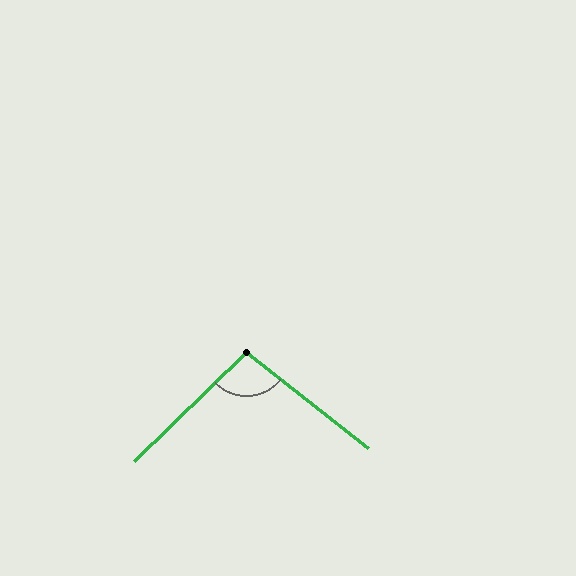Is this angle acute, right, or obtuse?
It is obtuse.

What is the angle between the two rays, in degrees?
Approximately 98 degrees.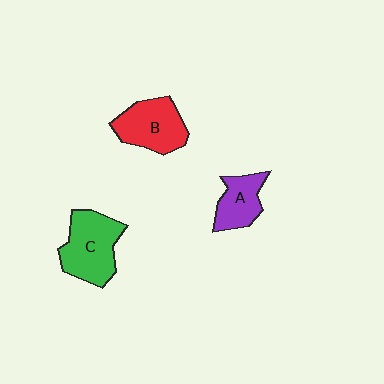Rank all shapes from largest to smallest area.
From largest to smallest: C (green), B (red), A (purple).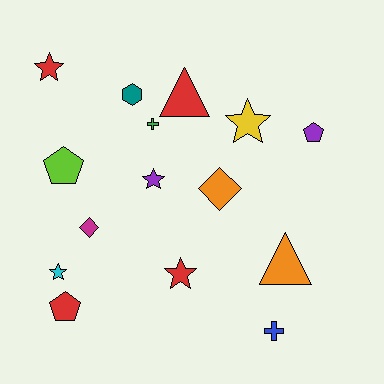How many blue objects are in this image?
There is 1 blue object.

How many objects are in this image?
There are 15 objects.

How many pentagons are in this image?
There are 3 pentagons.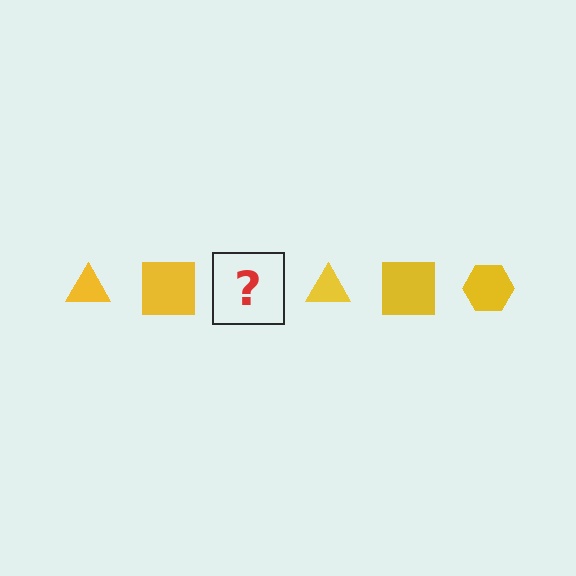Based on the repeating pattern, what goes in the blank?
The blank should be a yellow hexagon.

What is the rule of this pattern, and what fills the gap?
The rule is that the pattern cycles through triangle, square, hexagon shapes in yellow. The gap should be filled with a yellow hexagon.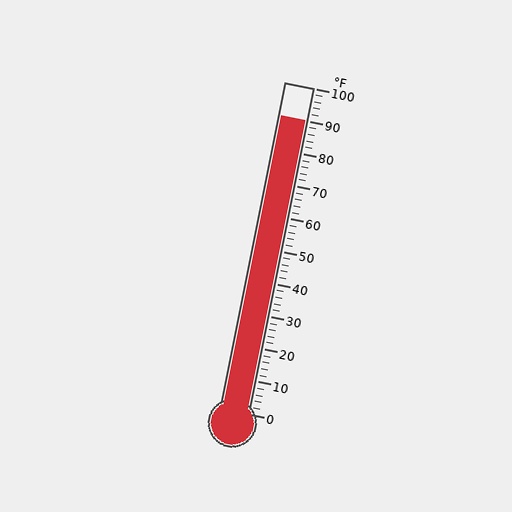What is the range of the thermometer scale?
The thermometer scale ranges from 0°F to 100°F.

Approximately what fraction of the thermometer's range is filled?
The thermometer is filled to approximately 90% of its range.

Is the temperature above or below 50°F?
The temperature is above 50°F.